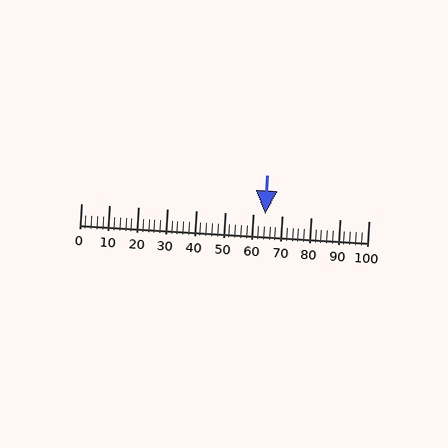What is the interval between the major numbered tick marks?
The major tick marks are spaced 10 units apart.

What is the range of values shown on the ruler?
The ruler shows values from 0 to 100.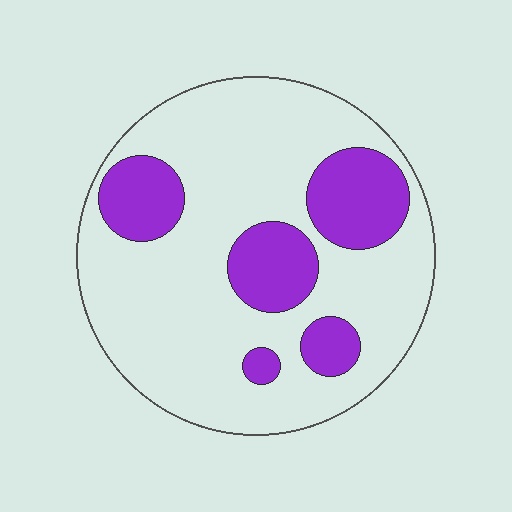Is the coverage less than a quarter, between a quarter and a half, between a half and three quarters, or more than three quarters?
Less than a quarter.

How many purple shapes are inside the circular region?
5.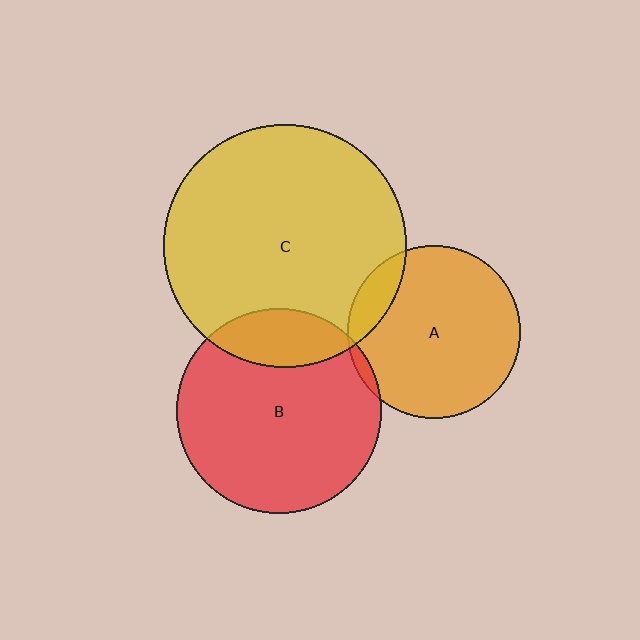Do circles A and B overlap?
Yes.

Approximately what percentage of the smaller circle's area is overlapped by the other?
Approximately 5%.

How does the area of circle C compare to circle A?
Approximately 2.0 times.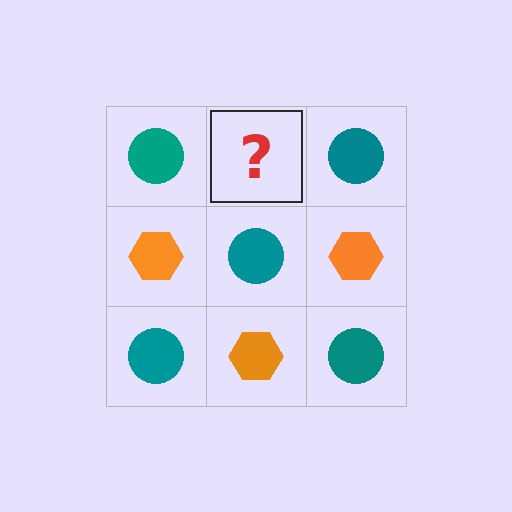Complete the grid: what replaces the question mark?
The question mark should be replaced with an orange hexagon.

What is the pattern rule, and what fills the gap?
The rule is that it alternates teal circle and orange hexagon in a checkerboard pattern. The gap should be filled with an orange hexagon.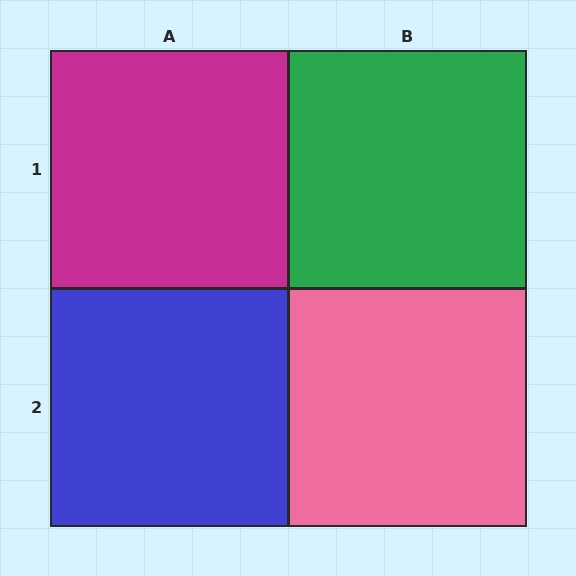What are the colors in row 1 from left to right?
Magenta, green.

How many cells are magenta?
1 cell is magenta.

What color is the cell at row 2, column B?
Pink.